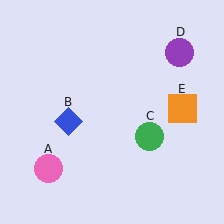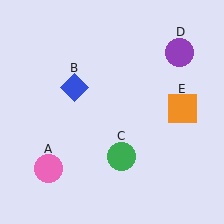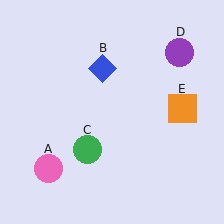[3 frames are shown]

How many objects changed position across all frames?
2 objects changed position: blue diamond (object B), green circle (object C).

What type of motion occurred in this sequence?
The blue diamond (object B), green circle (object C) rotated clockwise around the center of the scene.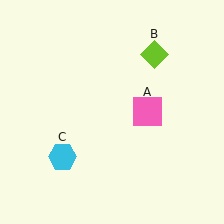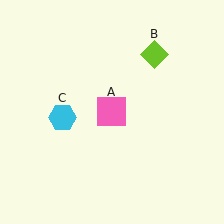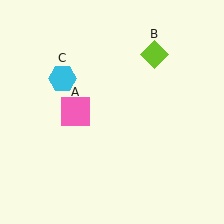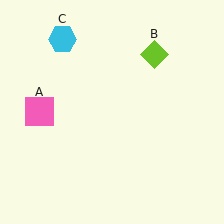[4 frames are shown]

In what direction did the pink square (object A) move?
The pink square (object A) moved left.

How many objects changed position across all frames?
2 objects changed position: pink square (object A), cyan hexagon (object C).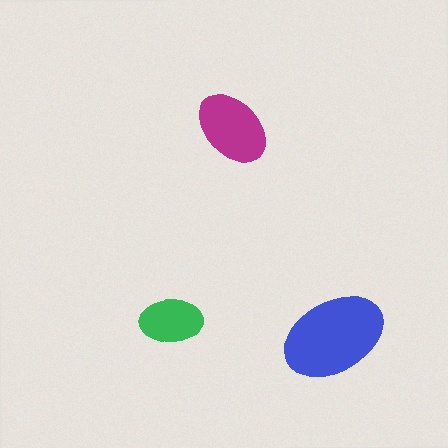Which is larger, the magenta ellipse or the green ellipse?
The magenta one.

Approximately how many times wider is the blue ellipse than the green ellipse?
About 1.5 times wider.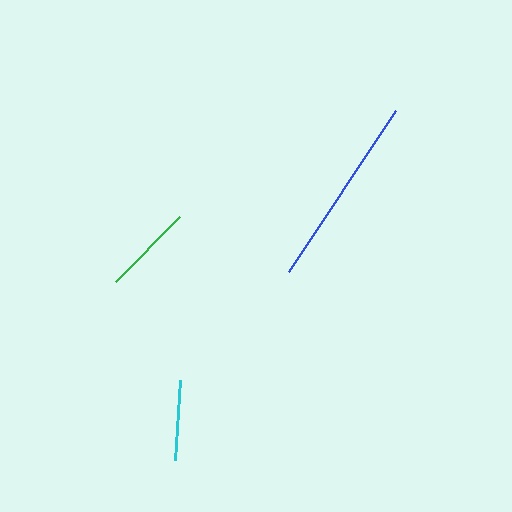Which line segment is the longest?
The blue line is the longest at approximately 194 pixels.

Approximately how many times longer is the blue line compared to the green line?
The blue line is approximately 2.1 times the length of the green line.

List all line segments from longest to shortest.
From longest to shortest: blue, green, cyan.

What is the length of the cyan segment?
The cyan segment is approximately 80 pixels long.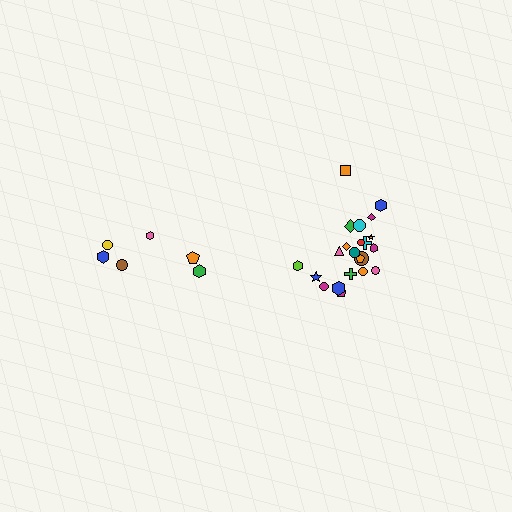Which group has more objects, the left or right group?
The right group.